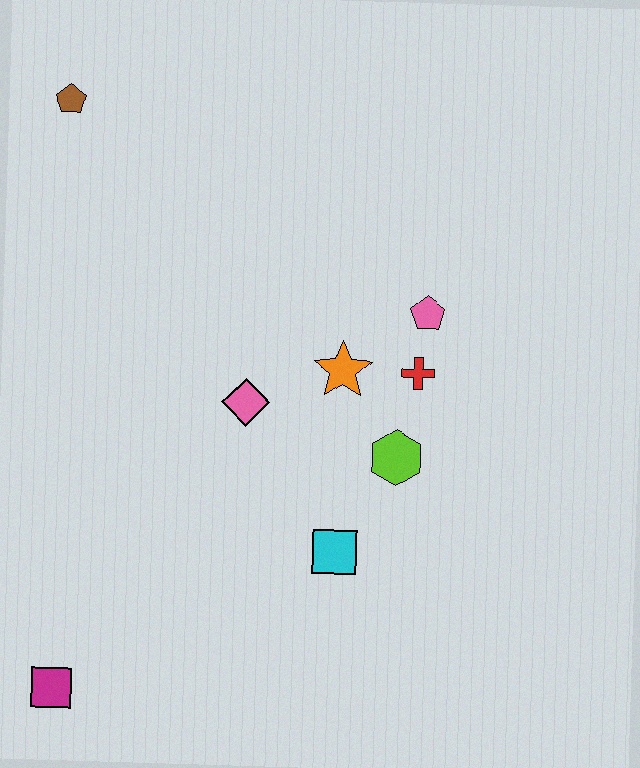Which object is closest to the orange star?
The red cross is closest to the orange star.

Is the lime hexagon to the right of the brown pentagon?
Yes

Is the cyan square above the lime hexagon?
No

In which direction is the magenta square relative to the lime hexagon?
The magenta square is to the left of the lime hexagon.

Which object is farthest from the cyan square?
The brown pentagon is farthest from the cyan square.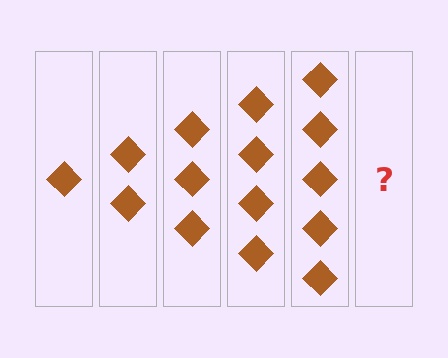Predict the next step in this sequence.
The next step is 6 diamonds.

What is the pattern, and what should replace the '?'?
The pattern is that each step adds one more diamond. The '?' should be 6 diamonds.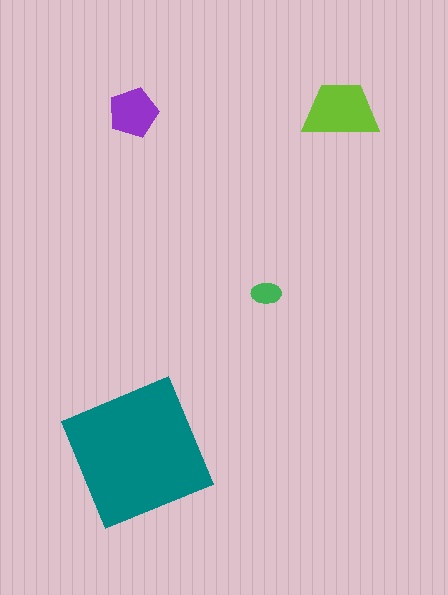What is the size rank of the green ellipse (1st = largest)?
4th.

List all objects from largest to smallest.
The teal square, the lime trapezoid, the purple pentagon, the green ellipse.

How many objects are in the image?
There are 4 objects in the image.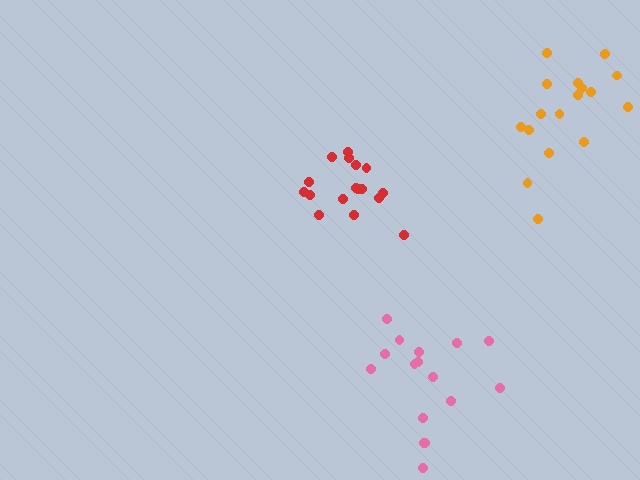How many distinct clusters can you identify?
There are 3 distinct clusters.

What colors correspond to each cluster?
The clusters are colored: red, pink, orange.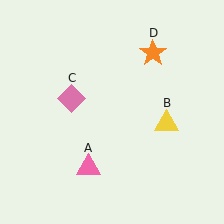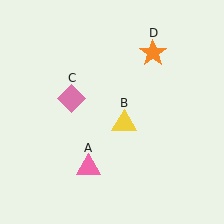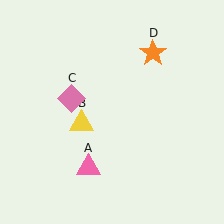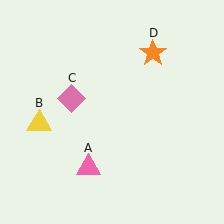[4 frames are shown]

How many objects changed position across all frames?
1 object changed position: yellow triangle (object B).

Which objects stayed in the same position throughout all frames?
Pink triangle (object A) and pink diamond (object C) and orange star (object D) remained stationary.